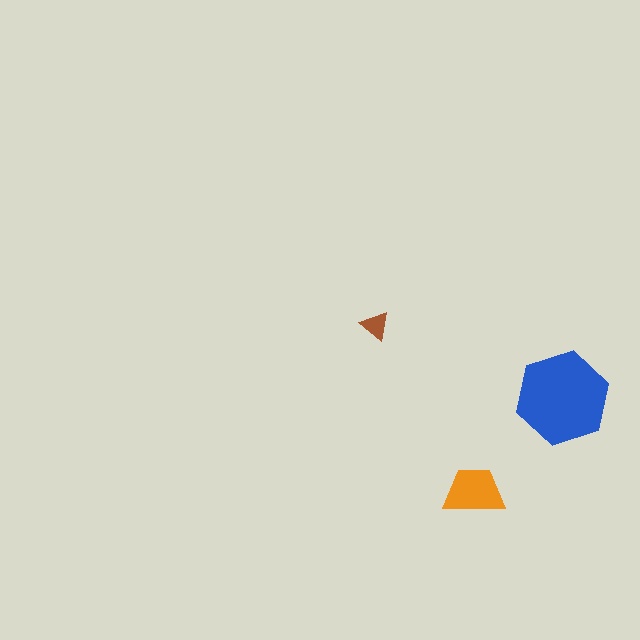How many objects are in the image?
There are 3 objects in the image.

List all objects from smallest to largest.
The brown triangle, the orange trapezoid, the blue hexagon.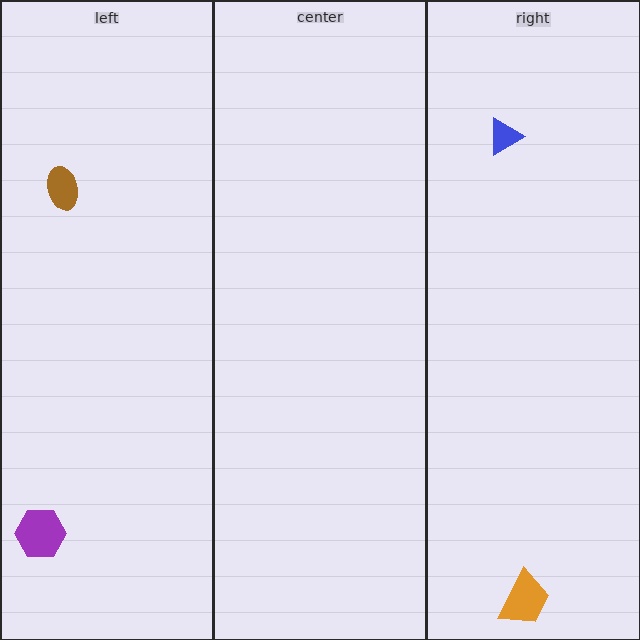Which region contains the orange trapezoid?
The right region.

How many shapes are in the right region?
2.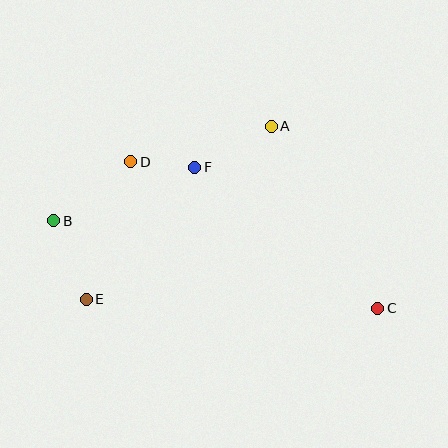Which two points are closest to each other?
Points D and F are closest to each other.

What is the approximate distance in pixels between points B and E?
The distance between B and E is approximately 85 pixels.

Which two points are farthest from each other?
Points B and C are farthest from each other.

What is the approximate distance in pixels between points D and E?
The distance between D and E is approximately 144 pixels.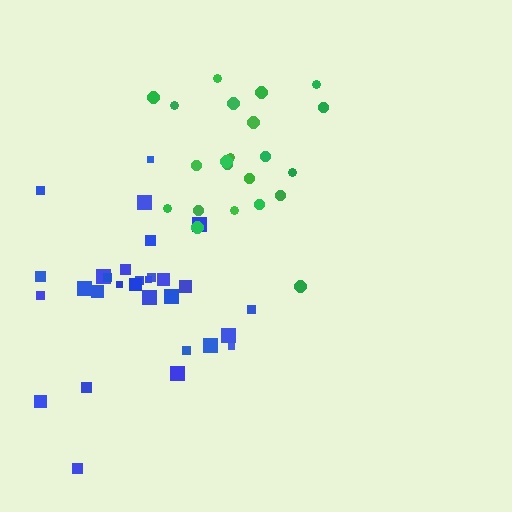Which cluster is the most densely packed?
Green.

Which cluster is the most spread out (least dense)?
Blue.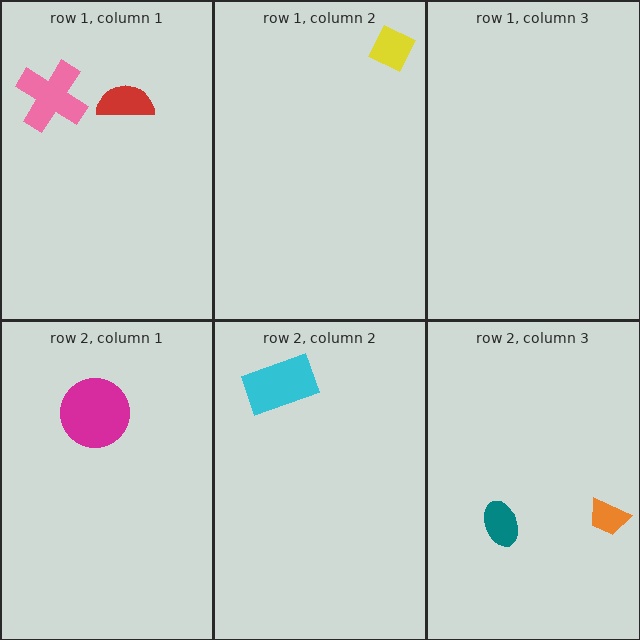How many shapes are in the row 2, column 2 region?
1.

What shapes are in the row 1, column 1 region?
The red semicircle, the pink cross.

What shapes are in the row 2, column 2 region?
The cyan rectangle.